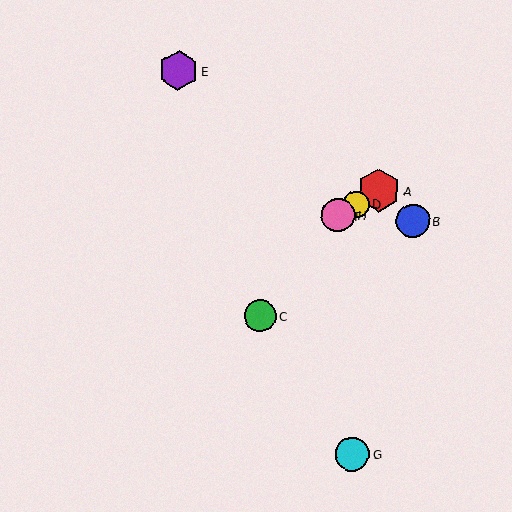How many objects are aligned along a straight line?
4 objects (A, D, F, H) are aligned along a straight line.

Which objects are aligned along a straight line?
Objects A, D, F, H are aligned along a straight line.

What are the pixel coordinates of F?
Object F is at (336, 216).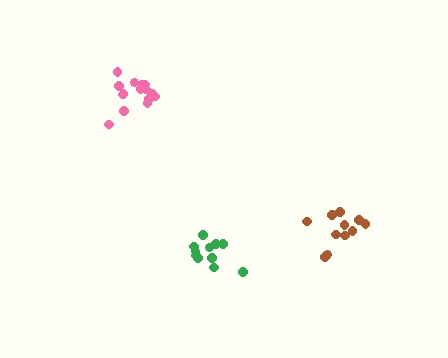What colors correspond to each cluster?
The clusters are colored: pink, green, brown.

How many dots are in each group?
Group 1: 15 dots, Group 2: 11 dots, Group 3: 11 dots (37 total).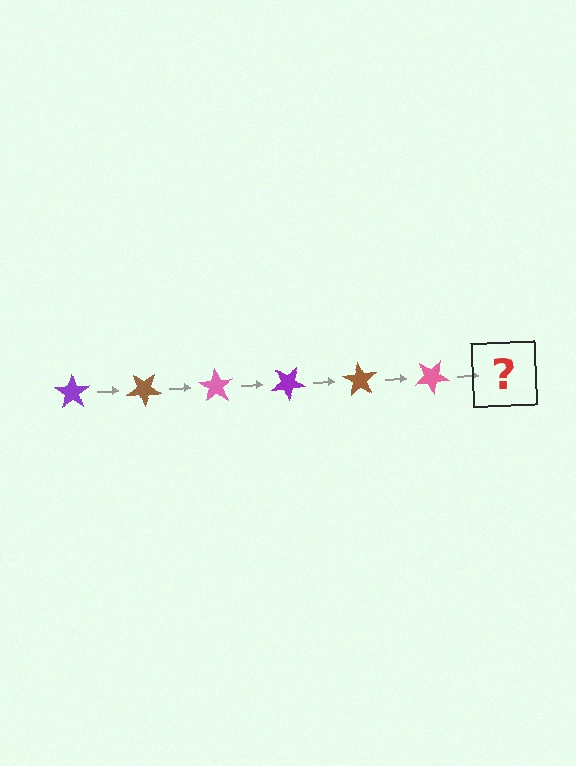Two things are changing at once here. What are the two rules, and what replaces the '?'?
The two rules are that it rotates 35 degrees each step and the color cycles through purple, brown, and pink. The '?' should be a purple star, rotated 210 degrees from the start.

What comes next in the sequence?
The next element should be a purple star, rotated 210 degrees from the start.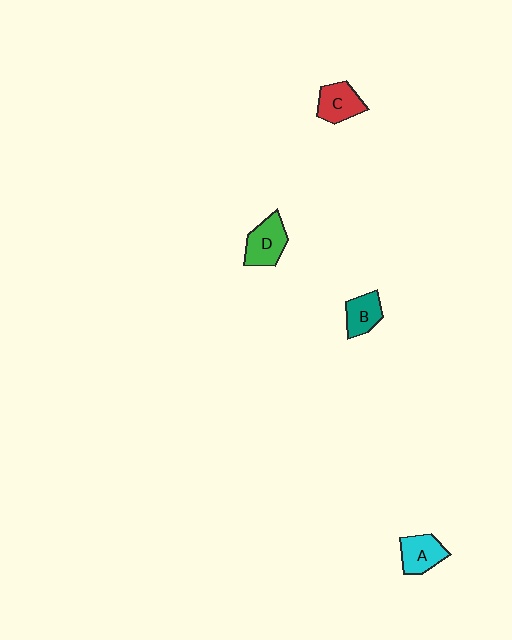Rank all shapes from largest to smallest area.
From largest to smallest: D (green), C (red), A (cyan), B (teal).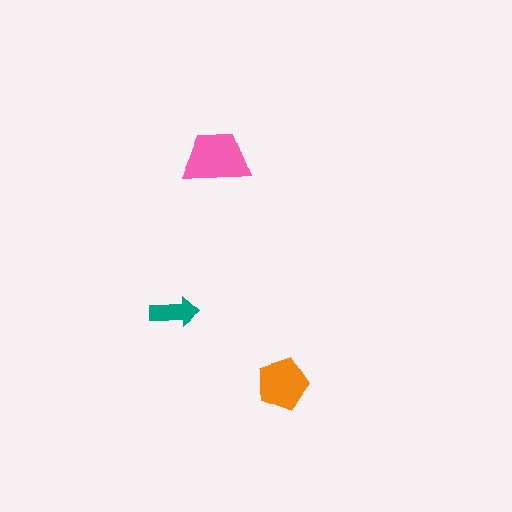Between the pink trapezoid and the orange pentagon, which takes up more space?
The pink trapezoid.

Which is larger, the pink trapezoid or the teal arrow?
The pink trapezoid.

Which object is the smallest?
The teal arrow.